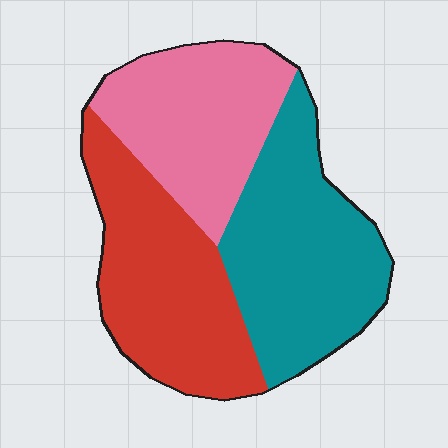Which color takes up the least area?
Pink, at roughly 30%.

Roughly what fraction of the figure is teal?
Teal covers roughly 35% of the figure.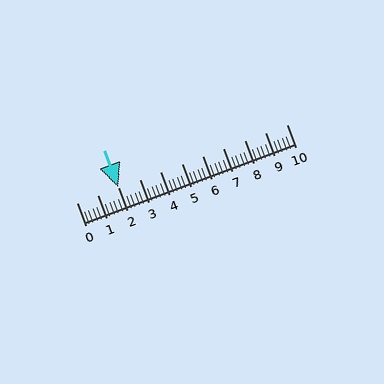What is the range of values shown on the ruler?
The ruler shows values from 0 to 10.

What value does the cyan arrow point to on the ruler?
The cyan arrow points to approximately 2.0.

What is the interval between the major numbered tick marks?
The major tick marks are spaced 1 units apart.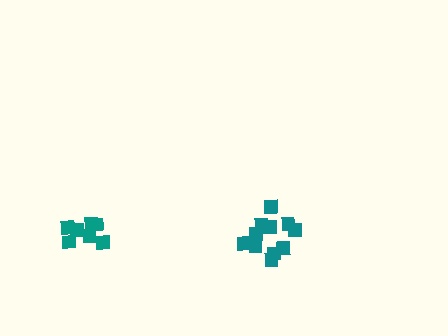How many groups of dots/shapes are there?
There are 2 groups.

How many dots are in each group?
Group 1: 11 dots, Group 2: 7 dots (18 total).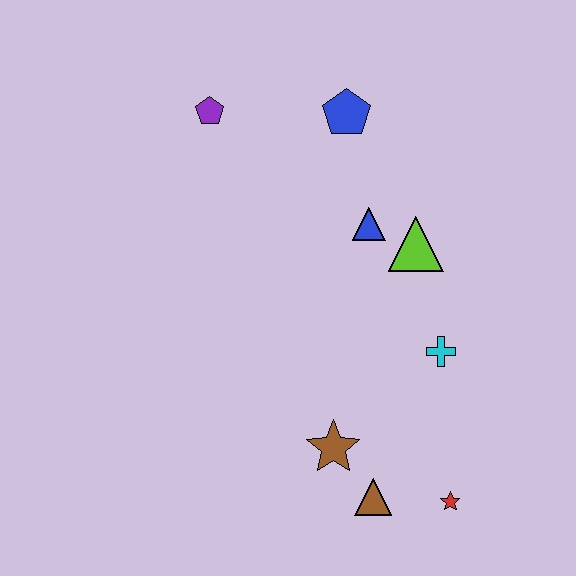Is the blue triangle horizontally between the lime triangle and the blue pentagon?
Yes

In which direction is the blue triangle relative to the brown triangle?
The blue triangle is above the brown triangle.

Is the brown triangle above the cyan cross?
No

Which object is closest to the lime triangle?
The blue triangle is closest to the lime triangle.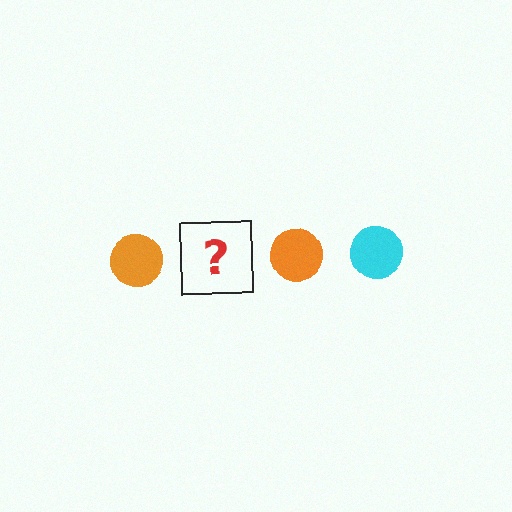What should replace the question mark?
The question mark should be replaced with a cyan circle.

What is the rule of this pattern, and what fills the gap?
The rule is that the pattern cycles through orange, cyan circles. The gap should be filled with a cyan circle.